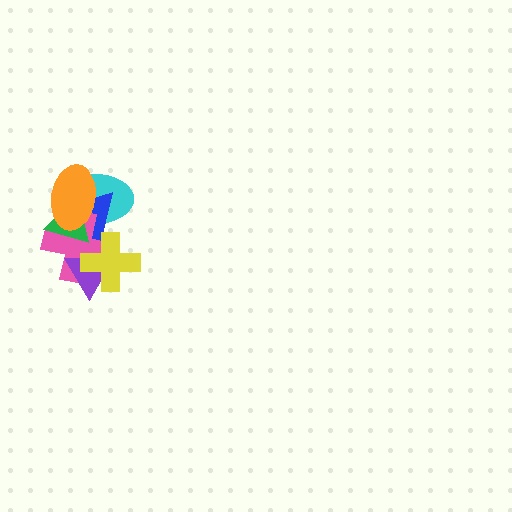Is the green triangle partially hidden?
Yes, it is partially covered by another shape.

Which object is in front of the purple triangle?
The yellow cross is in front of the purple triangle.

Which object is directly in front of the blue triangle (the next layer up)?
The pink cross is directly in front of the blue triangle.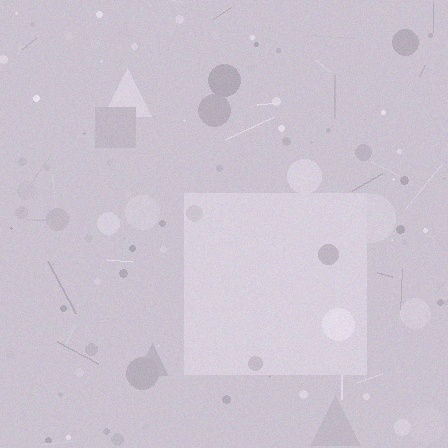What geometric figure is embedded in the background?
A square is embedded in the background.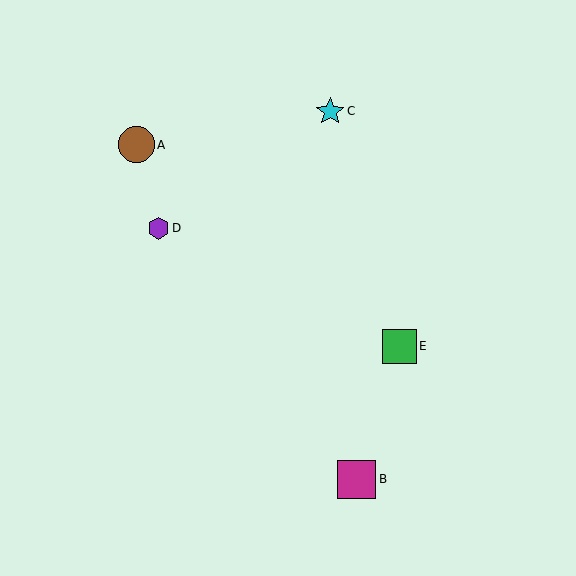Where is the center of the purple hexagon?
The center of the purple hexagon is at (159, 228).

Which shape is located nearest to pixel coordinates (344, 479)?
The magenta square (labeled B) at (357, 479) is nearest to that location.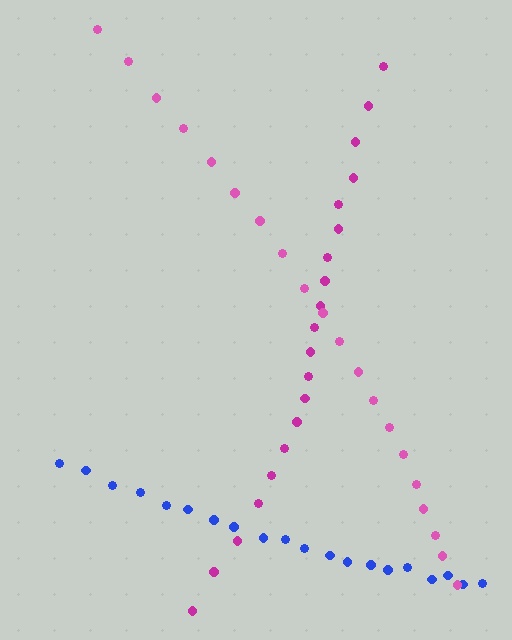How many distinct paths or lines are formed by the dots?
There are 3 distinct paths.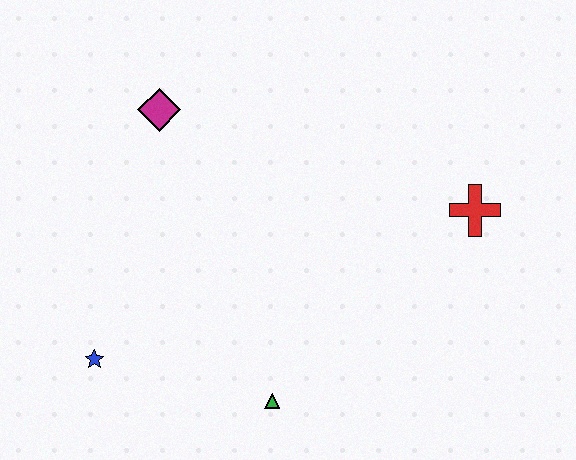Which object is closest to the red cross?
The green triangle is closest to the red cross.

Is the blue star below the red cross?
Yes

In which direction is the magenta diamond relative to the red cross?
The magenta diamond is to the left of the red cross.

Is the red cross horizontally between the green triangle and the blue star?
No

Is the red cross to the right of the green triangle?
Yes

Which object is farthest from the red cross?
The blue star is farthest from the red cross.